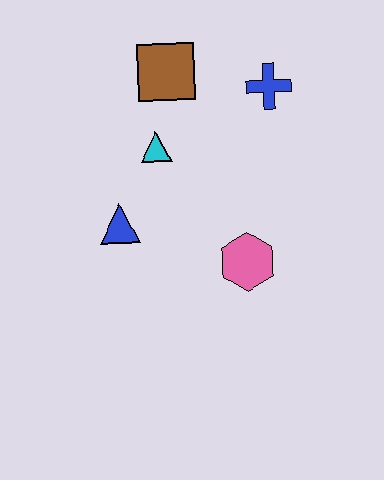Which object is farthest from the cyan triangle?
The pink hexagon is farthest from the cyan triangle.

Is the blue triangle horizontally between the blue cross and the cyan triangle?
No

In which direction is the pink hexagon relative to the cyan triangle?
The pink hexagon is below the cyan triangle.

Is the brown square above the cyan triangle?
Yes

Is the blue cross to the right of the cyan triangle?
Yes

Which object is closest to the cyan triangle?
The brown square is closest to the cyan triangle.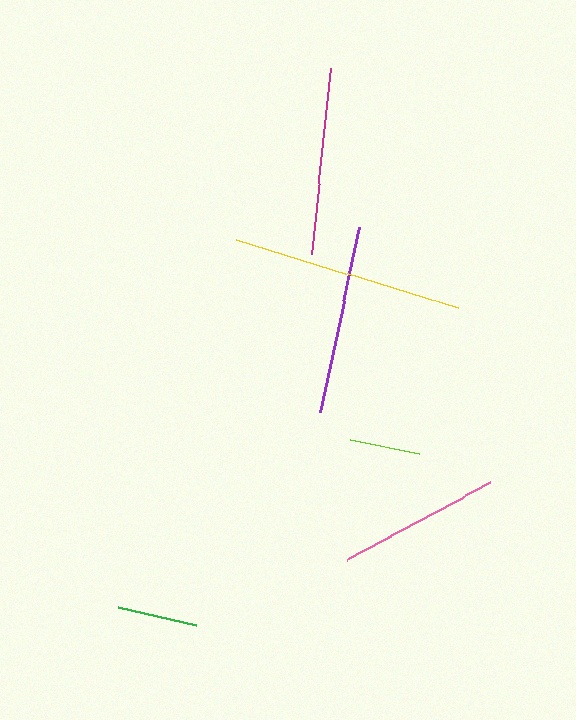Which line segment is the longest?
The yellow line is the longest at approximately 232 pixels.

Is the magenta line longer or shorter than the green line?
The magenta line is longer than the green line.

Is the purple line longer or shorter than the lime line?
The purple line is longer than the lime line.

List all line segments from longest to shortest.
From longest to shortest: yellow, purple, magenta, pink, green, lime.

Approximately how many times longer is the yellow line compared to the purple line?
The yellow line is approximately 1.2 times the length of the purple line.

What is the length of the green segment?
The green segment is approximately 80 pixels long.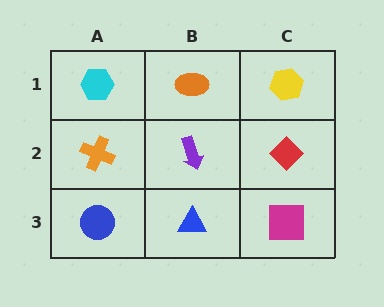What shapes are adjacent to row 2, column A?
A cyan hexagon (row 1, column A), a blue circle (row 3, column A), a purple arrow (row 2, column B).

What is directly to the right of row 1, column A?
An orange ellipse.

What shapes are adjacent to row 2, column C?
A yellow hexagon (row 1, column C), a magenta square (row 3, column C), a purple arrow (row 2, column B).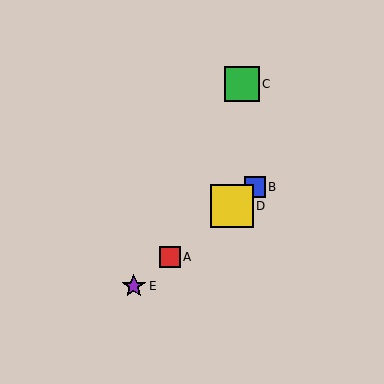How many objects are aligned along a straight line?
4 objects (A, B, D, E) are aligned along a straight line.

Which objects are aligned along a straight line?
Objects A, B, D, E are aligned along a straight line.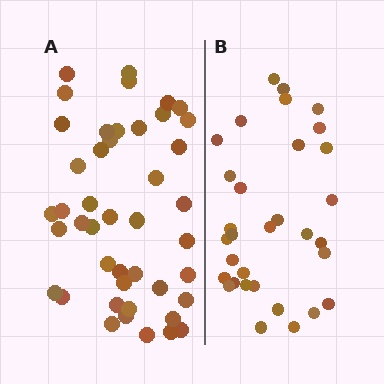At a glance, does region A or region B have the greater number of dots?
Region A (the left region) has more dots.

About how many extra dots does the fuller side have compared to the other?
Region A has roughly 12 or so more dots than region B.